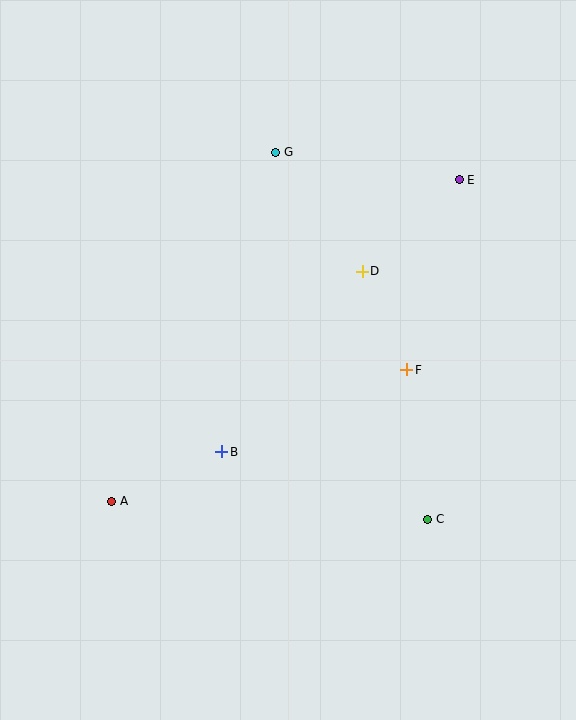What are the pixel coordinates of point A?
Point A is at (112, 502).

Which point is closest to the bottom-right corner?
Point C is closest to the bottom-right corner.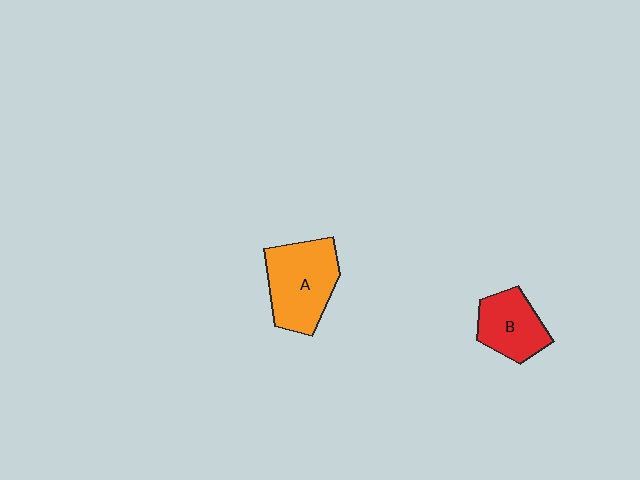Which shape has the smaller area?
Shape B (red).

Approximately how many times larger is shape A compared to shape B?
Approximately 1.5 times.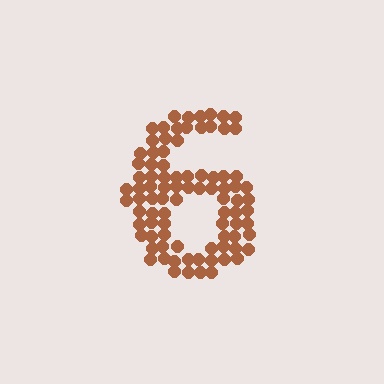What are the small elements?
The small elements are circles.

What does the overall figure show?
The overall figure shows the digit 6.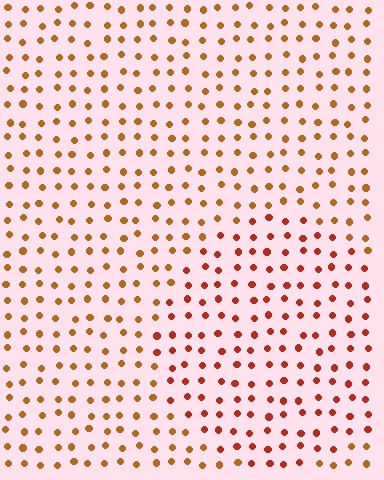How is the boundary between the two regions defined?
The boundary is defined purely by a slight shift in hue (about 25 degrees). Spacing, size, and orientation are identical on both sides.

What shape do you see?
I see a circle.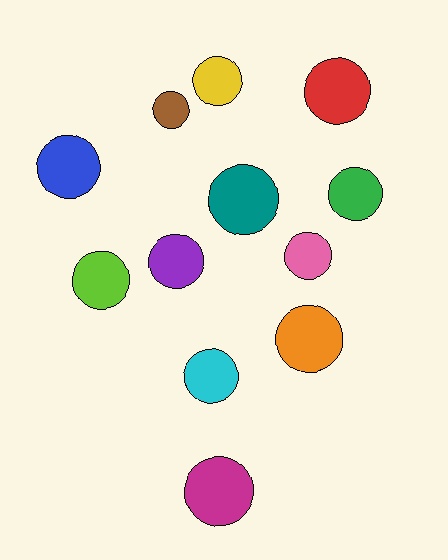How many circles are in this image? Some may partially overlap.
There are 12 circles.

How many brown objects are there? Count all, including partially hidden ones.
There is 1 brown object.